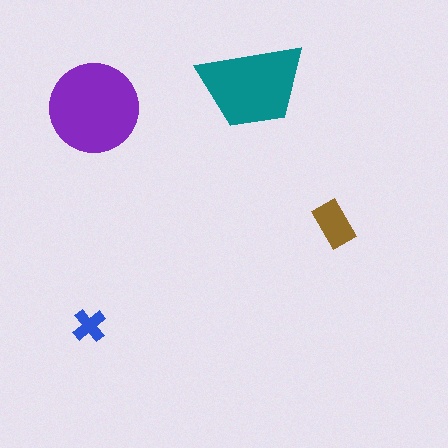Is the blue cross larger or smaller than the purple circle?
Smaller.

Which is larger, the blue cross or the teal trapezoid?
The teal trapezoid.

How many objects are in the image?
There are 4 objects in the image.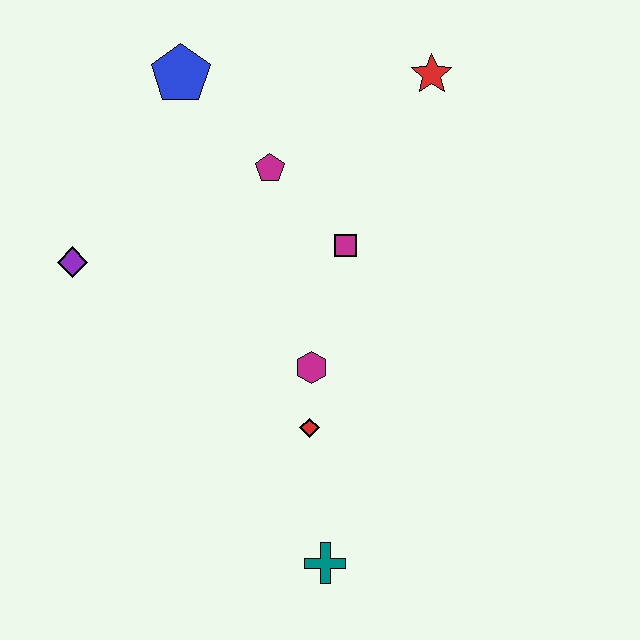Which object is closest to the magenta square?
The magenta pentagon is closest to the magenta square.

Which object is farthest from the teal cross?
The blue pentagon is farthest from the teal cross.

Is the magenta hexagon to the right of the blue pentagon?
Yes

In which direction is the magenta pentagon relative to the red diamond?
The magenta pentagon is above the red diamond.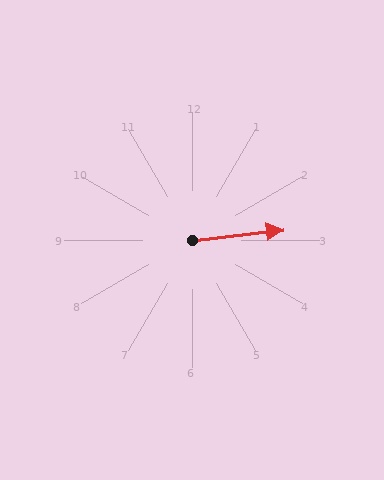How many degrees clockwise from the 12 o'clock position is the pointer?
Approximately 84 degrees.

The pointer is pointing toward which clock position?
Roughly 3 o'clock.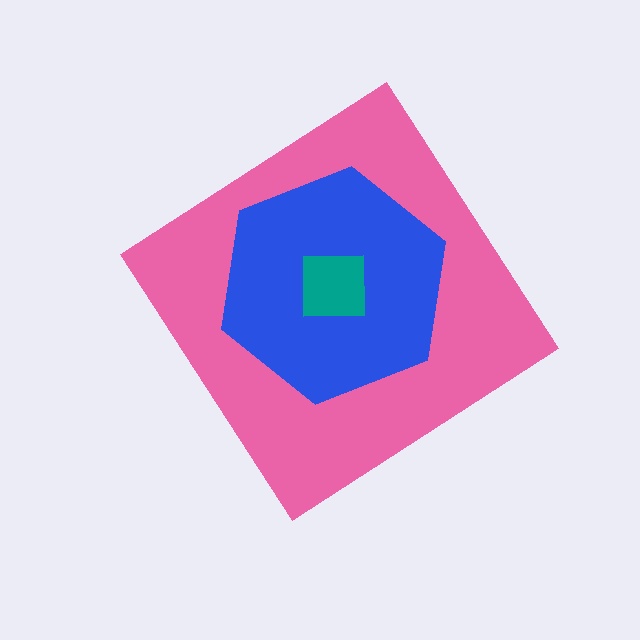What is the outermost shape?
The pink diamond.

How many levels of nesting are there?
3.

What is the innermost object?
The teal square.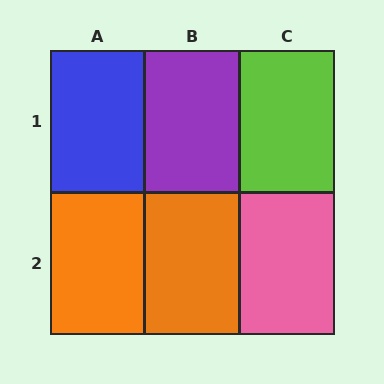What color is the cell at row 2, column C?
Pink.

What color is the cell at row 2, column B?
Orange.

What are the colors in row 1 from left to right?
Blue, purple, lime.